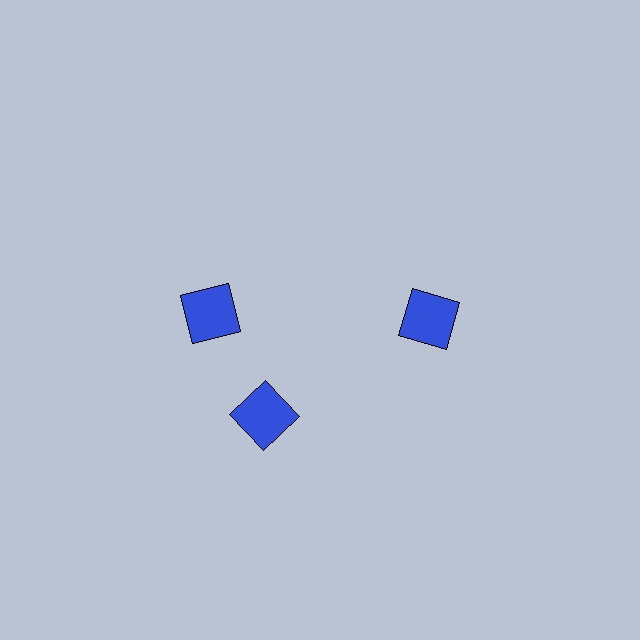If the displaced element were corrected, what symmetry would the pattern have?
It would have 3-fold rotational symmetry — the pattern would map onto itself every 120 degrees.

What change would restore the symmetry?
The symmetry would be restored by rotating it back into even spacing with its neighbors so that all 3 squares sit at equal angles and equal distance from the center.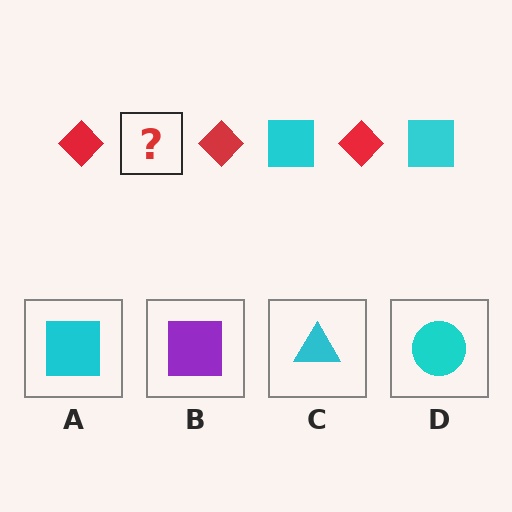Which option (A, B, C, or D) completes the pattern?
A.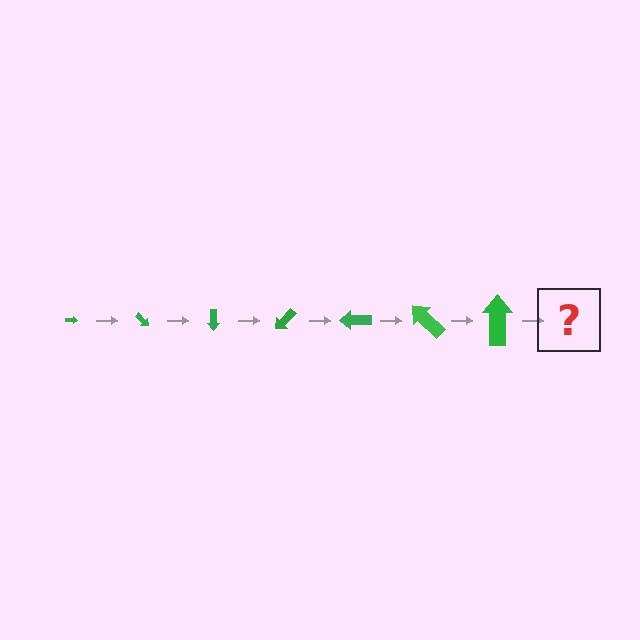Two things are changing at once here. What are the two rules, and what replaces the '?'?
The two rules are that the arrow grows larger each step and it rotates 45 degrees each step. The '?' should be an arrow, larger than the previous one and rotated 315 degrees from the start.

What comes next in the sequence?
The next element should be an arrow, larger than the previous one and rotated 315 degrees from the start.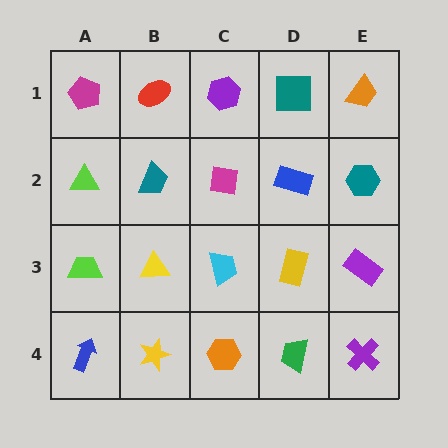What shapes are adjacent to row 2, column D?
A teal square (row 1, column D), a yellow rectangle (row 3, column D), a magenta square (row 2, column C), a teal hexagon (row 2, column E).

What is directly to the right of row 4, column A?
A yellow star.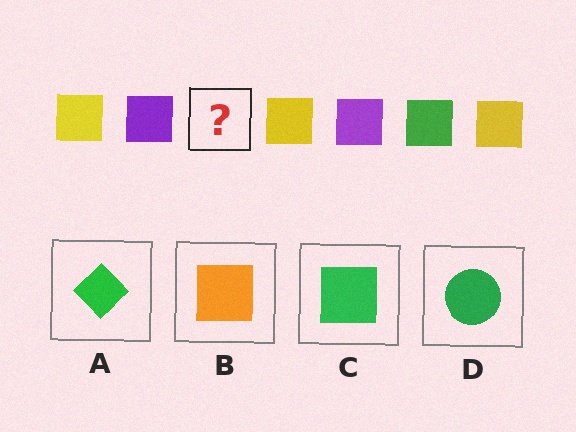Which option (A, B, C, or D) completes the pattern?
C.